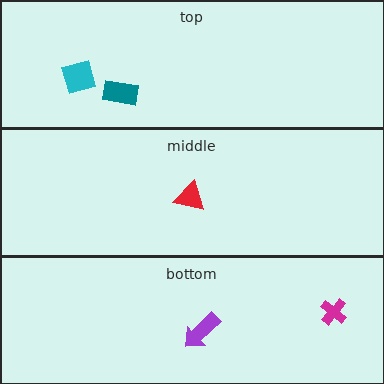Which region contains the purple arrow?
The bottom region.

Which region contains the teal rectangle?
The top region.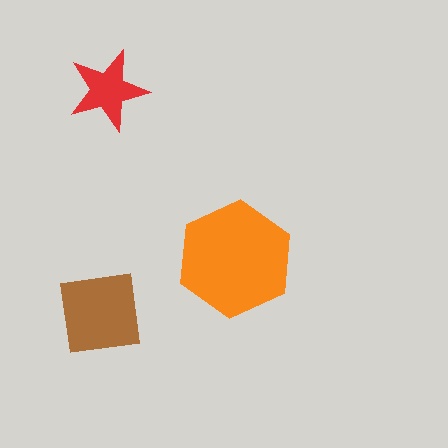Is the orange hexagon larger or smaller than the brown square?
Larger.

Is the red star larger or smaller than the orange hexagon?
Smaller.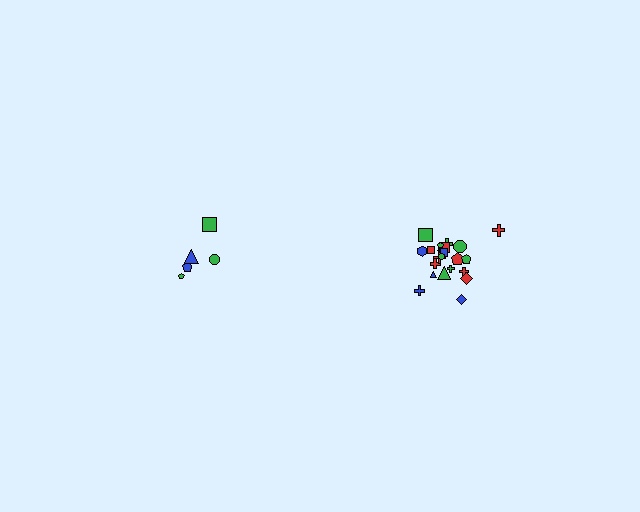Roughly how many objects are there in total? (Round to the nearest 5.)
Roughly 25 objects in total.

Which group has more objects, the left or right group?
The right group.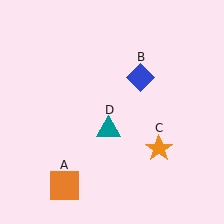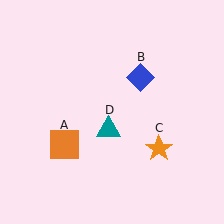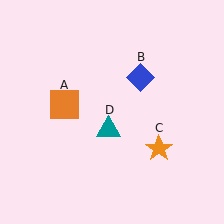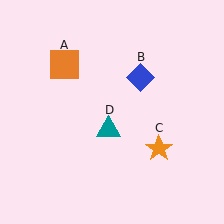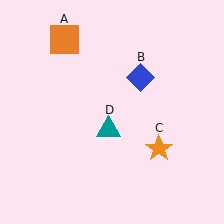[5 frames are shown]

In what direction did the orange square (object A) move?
The orange square (object A) moved up.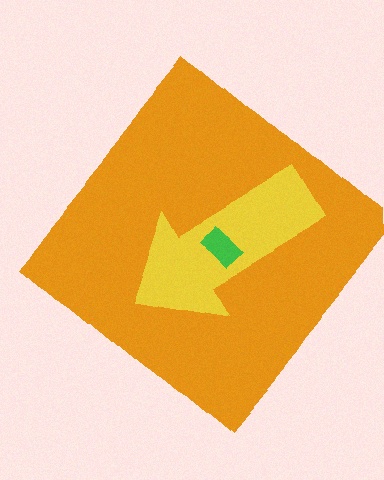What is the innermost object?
The green rectangle.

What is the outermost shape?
The orange diamond.